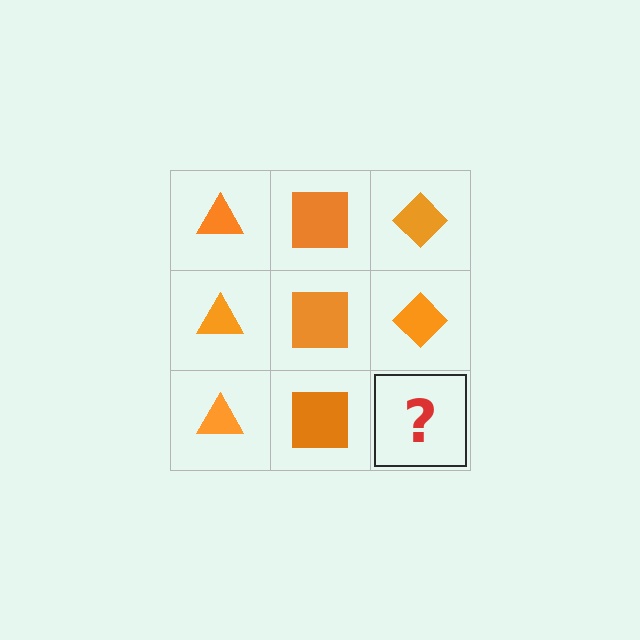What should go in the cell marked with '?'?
The missing cell should contain an orange diamond.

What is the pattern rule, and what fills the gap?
The rule is that each column has a consistent shape. The gap should be filled with an orange diamond.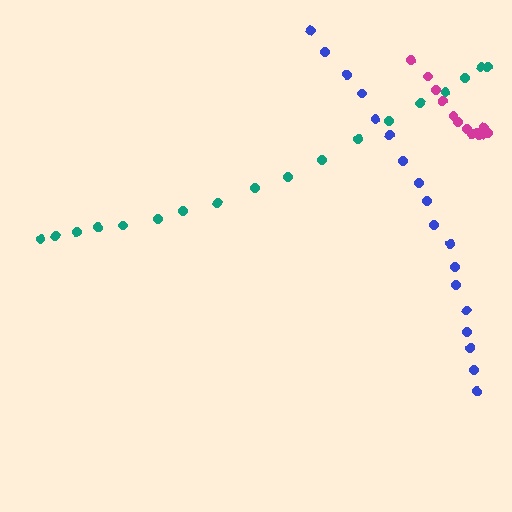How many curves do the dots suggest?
There are 3 distinct paths.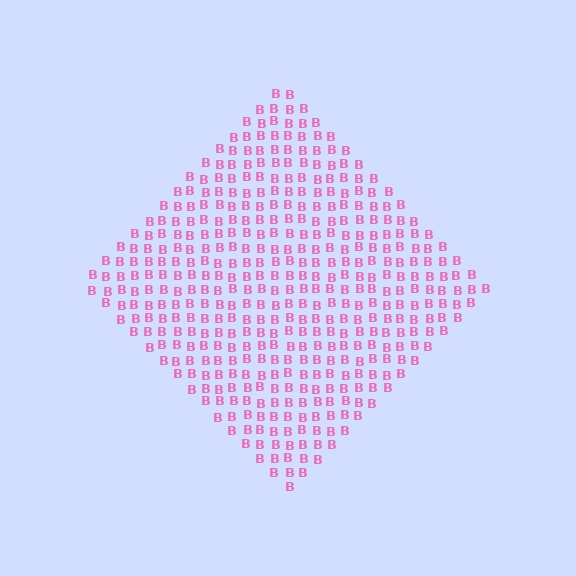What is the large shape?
The large shape is a diamond.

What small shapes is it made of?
It is made of small letter B's.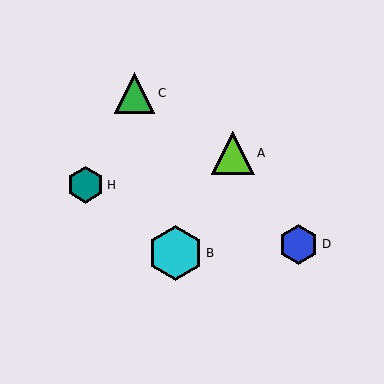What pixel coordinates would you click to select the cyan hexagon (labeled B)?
Click at (176, 253) to select the cyan hexagon B.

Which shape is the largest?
The cyan hexagon (labeled B) is the largest.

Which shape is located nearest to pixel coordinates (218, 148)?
The lime triangle (labeled A) at (233, 153) is nearest to that location.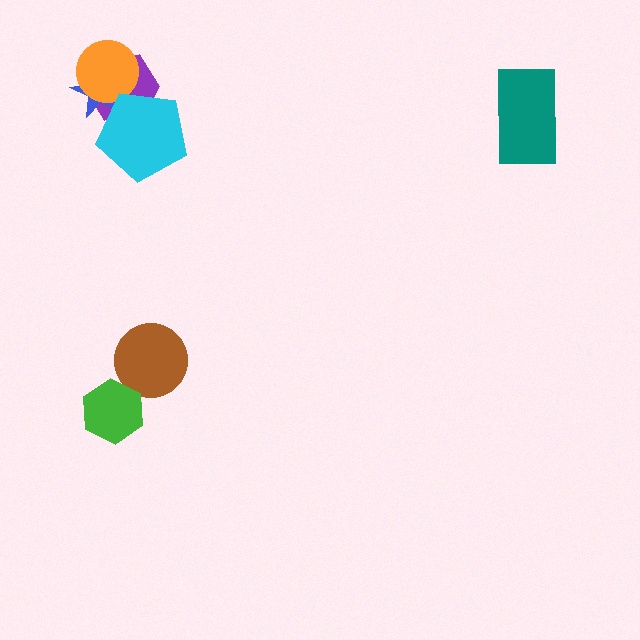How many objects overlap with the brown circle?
0 objects overlap with the brown circle.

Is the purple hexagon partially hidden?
Yes, it is partially covered by another shape.